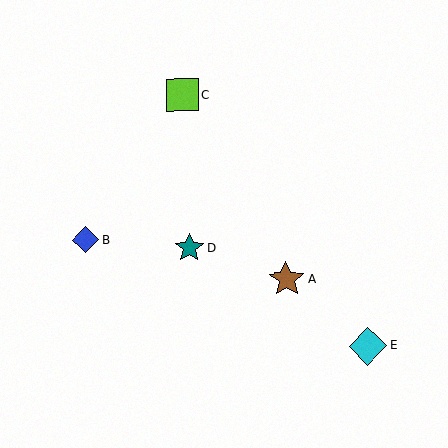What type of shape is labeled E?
Shape E is a cyan diamond.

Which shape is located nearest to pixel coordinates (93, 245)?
The blue diamond (labeled B) at (86, 240) is nearest to that location.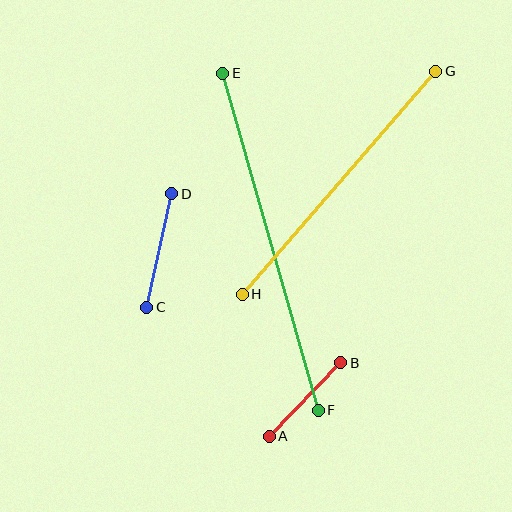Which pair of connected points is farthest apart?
Points E and F are farthest apart.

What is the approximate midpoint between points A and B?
The midpoint is at approximately (305, 399) pixels.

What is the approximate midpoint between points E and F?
The midpoint is at approximately (271, 242) pixels.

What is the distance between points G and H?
The distance is approximately 295 pixels.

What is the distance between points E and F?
The distance is approximately 351 pixels.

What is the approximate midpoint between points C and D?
The midpoint is at approximately (159, 251) pixels.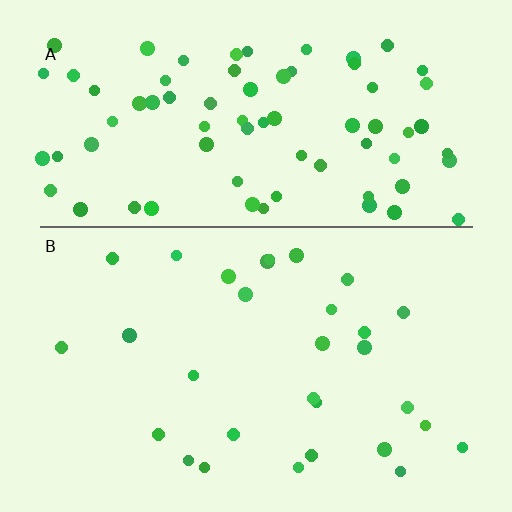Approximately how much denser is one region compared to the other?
Approximately 2.6× — region A over region B.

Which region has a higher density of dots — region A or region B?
A (the top).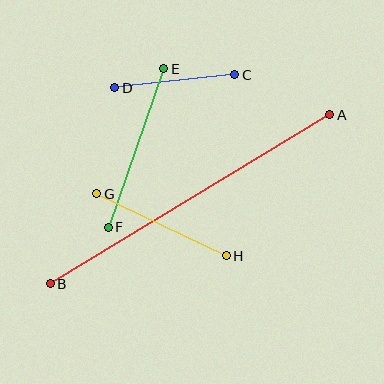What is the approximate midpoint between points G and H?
The midpoint is at approximately (161, 225) pixels.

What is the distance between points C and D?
The distance is approximately 120 pixels.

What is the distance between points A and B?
The distance is approximately 327 pixels.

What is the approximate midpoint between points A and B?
The midpoint is at approximately (190, 199) pixels.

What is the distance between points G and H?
The distance is approximately 143 pixels.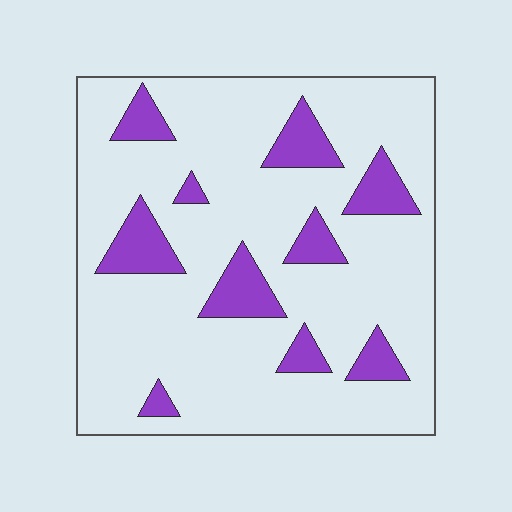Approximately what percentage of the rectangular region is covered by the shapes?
Approximately 15%.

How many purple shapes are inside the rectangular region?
10.